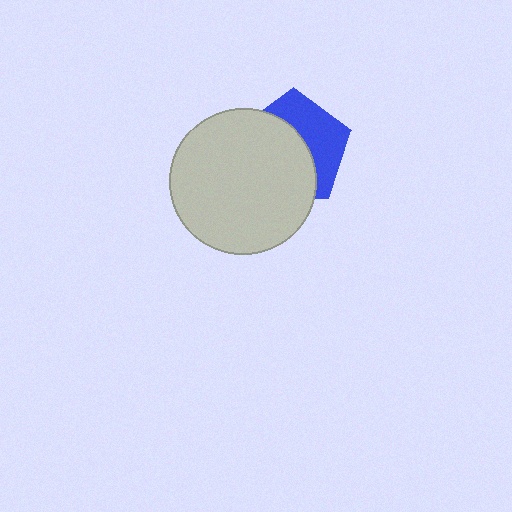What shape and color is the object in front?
The object in front is a light gray circle.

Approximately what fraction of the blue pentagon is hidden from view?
Roughly 59% of the blue pentagon is hidden behind the light gray circle.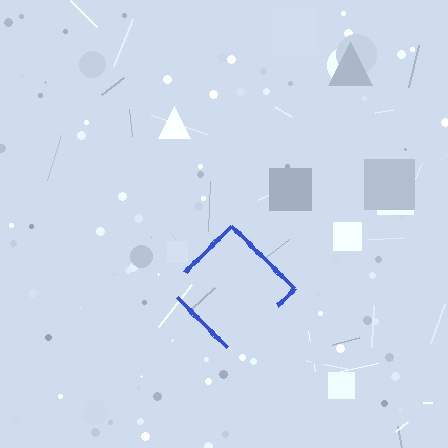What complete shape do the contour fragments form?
The contour fragments form a diamond.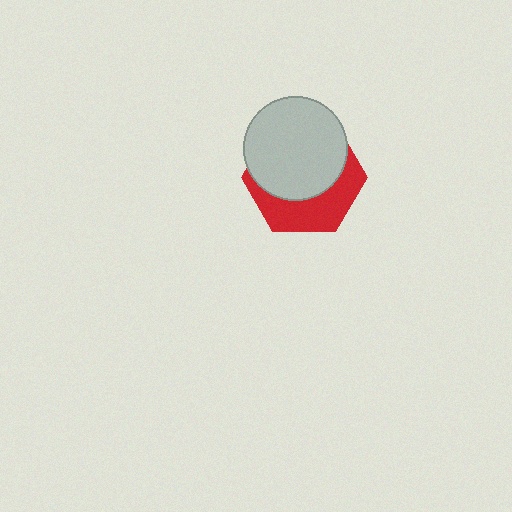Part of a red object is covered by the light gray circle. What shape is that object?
It is a hexagon.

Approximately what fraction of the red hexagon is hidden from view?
Roughly 60% of the red hexagon is hidden behind the light gray circle.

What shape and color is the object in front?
The object in front is a light gray circle.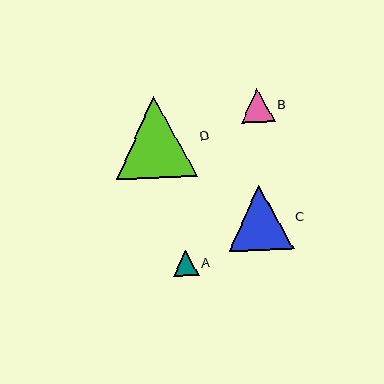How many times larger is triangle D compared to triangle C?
Triangle D is approximately 1.2 times the size of triangle C.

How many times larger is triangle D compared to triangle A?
Triangle D is approximately 3.2 times the size of triangle A.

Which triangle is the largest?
Triangle D is the largest with a size of approximately 82 pixels.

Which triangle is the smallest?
Triangle A is the smallest with a size of approximately 25 pixels.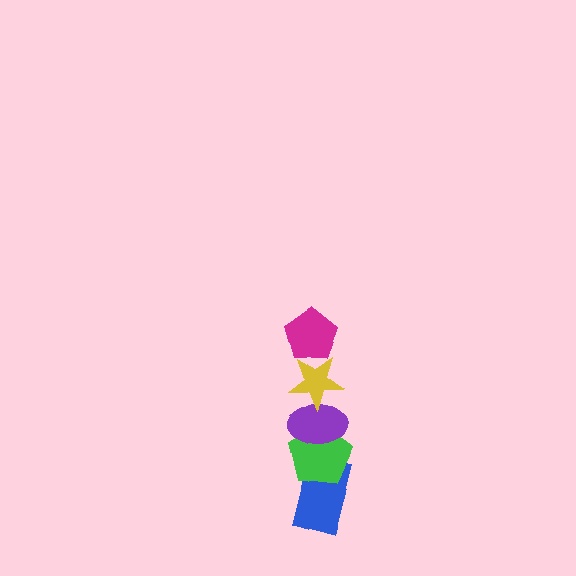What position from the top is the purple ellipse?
The purple ellipse is 3rd from the top.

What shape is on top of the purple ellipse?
The yellow star is on top of the purple ellipse.